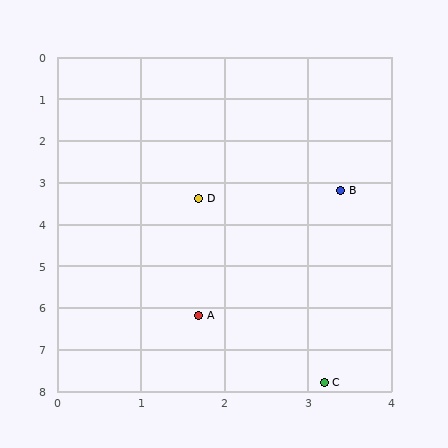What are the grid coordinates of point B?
Point B is at approximately (3.4, 3.2).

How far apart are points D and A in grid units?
Points D and A are about 2.8 grid units apart.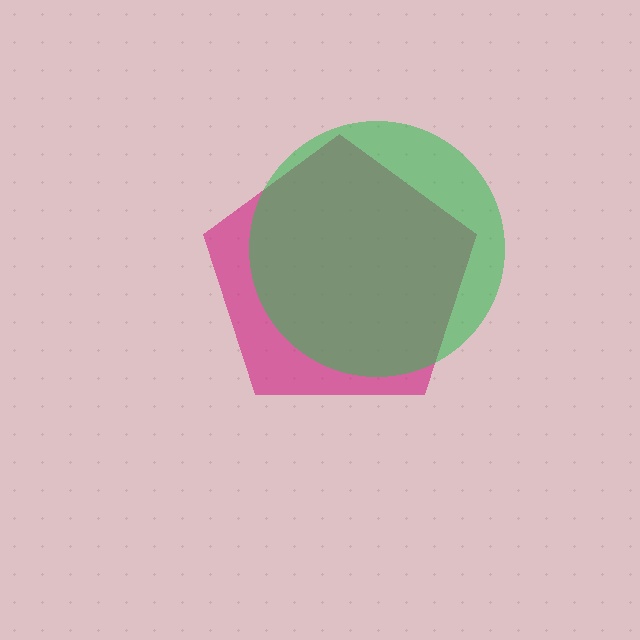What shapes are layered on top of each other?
The layered shapes are: a magenta pentagon, a green circle.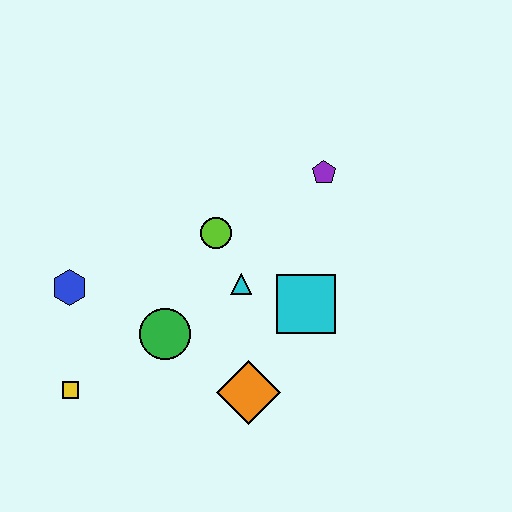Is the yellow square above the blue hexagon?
No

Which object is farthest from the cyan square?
The yellow square is farthest from the cyan square.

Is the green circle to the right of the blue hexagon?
Yes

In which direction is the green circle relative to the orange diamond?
The green circle is to the left of the orange diamond.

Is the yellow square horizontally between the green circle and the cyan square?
No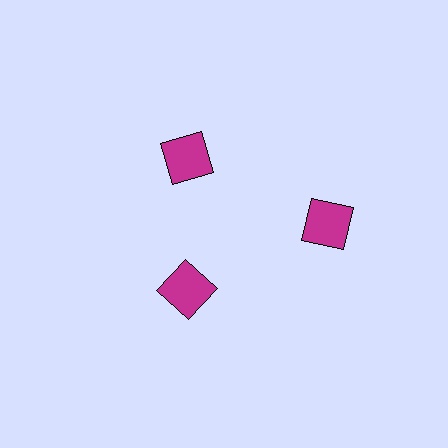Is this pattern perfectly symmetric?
No. The 3 magenta squares are arranged in a ring, but one element near the 3 o'clock position is pushed outward from the center, breaking the 3-fold rotational symmetry.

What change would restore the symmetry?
The symmetry would be restored by moving it inward, back onto the ring so that all 3 squares sit at equal angles and equal distance from the center.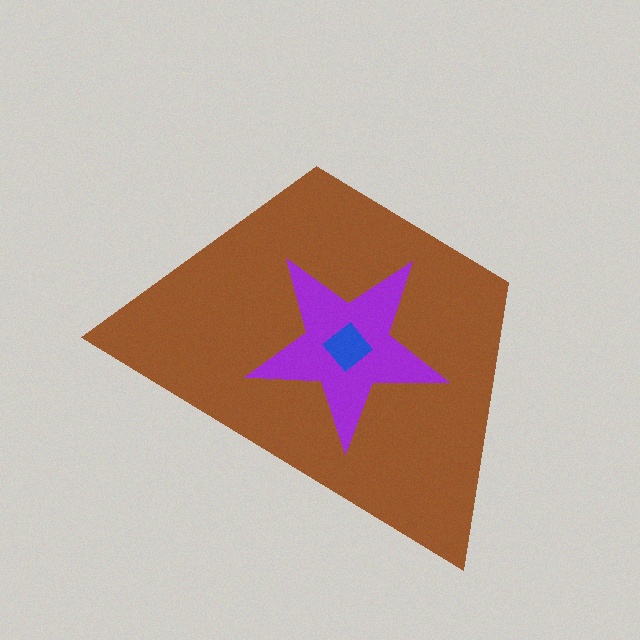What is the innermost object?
The blue diamond.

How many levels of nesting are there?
3.